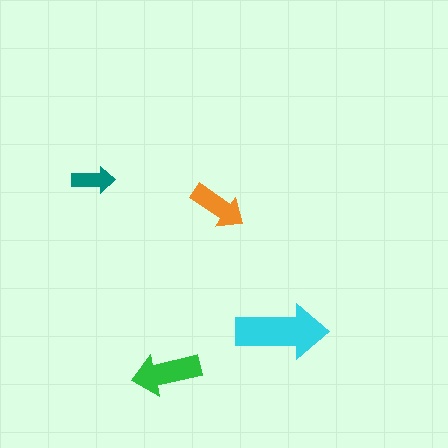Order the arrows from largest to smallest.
the cyan one, the green one, the orange one, the teal one.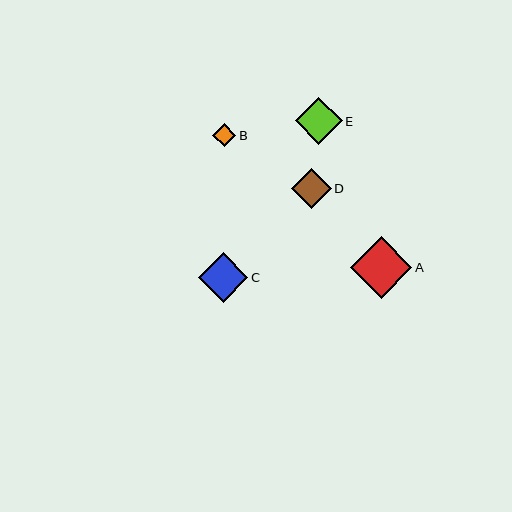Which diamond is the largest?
Diamond A is the largest with a size of approximately 61 pixels.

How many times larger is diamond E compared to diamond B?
Diamond E is approximately 2.0 times the size of diamond B.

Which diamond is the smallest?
Diamond B is the smallest with a size of approximately 23 pixels.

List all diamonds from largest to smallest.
From largest to smallest: A, C, E, D, B.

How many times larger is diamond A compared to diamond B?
Diamond A is approximately 2.6 times the size of diamond B.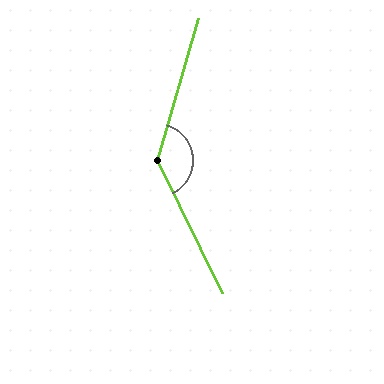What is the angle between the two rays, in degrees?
Approximately 138 degrees.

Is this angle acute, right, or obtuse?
It is obtuse.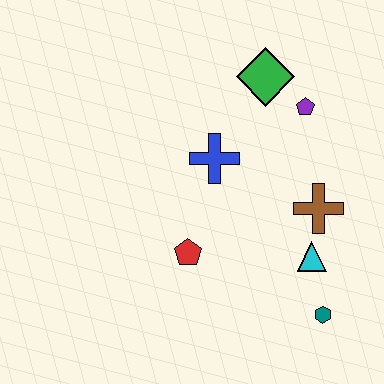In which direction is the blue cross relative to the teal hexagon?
The blue cross is above the teal hexagon.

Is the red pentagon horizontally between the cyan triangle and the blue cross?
No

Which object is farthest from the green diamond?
The teal hexagon is farthest from the green diamond.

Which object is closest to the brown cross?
The cyan triangle is closest to the brown cross.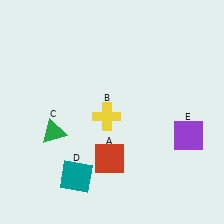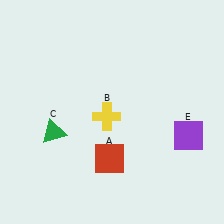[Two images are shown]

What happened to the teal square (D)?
The teal square (D) was removed in Image 2. It was in the bottom-left area of Image 1.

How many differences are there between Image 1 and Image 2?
There is 1 difference between the two images.